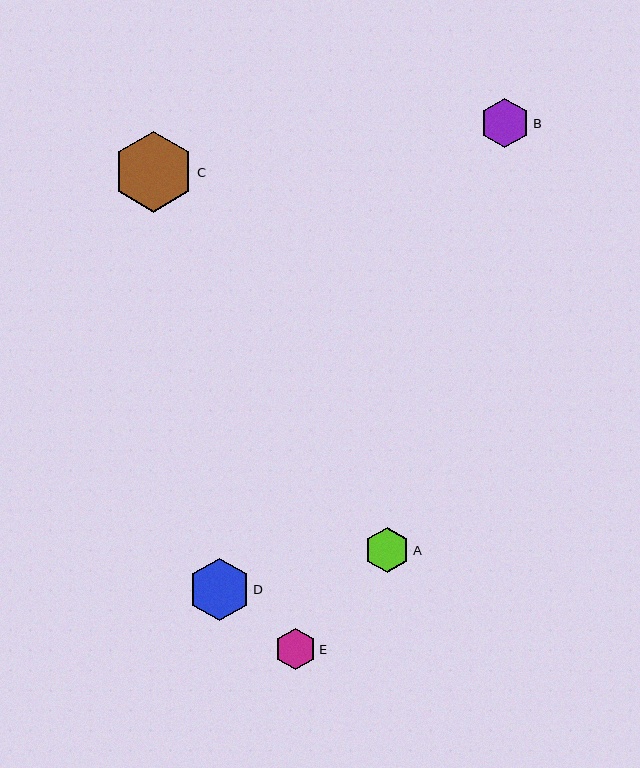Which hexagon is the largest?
Hexagon C is the largest with a size of approximately 81 pixels.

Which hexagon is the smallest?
Hexagon E is the smallest with a size of approximately 41 pixels.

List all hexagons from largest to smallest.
From largest to smallest: C, D, B, A, E.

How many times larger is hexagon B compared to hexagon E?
Hexagon B is approximately 1.2 times the size of hexagon E.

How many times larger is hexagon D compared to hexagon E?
Hexagon D is approximately 1.5 times the size of hexagon E.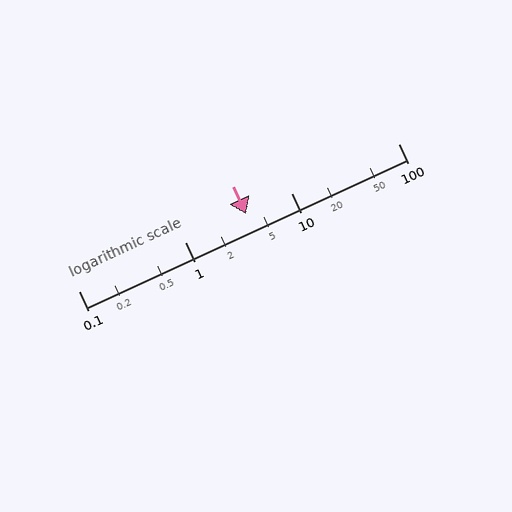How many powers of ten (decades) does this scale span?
The scale spans 3 decades, from 0.1 to 100.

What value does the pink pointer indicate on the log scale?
The pointer indicates approximately 3.7.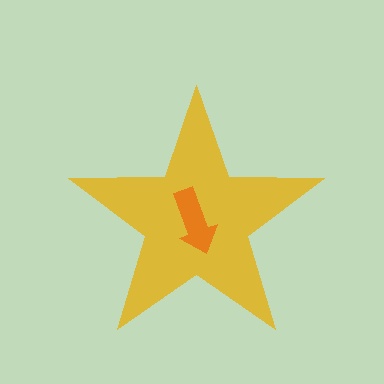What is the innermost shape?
The orange arrow.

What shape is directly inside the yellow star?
The orange arrow.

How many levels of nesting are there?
2.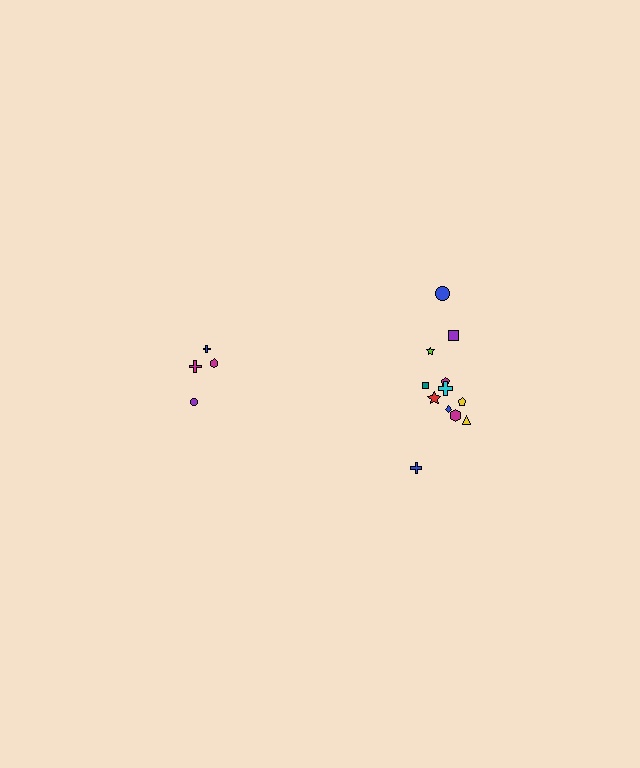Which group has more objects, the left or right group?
The right group.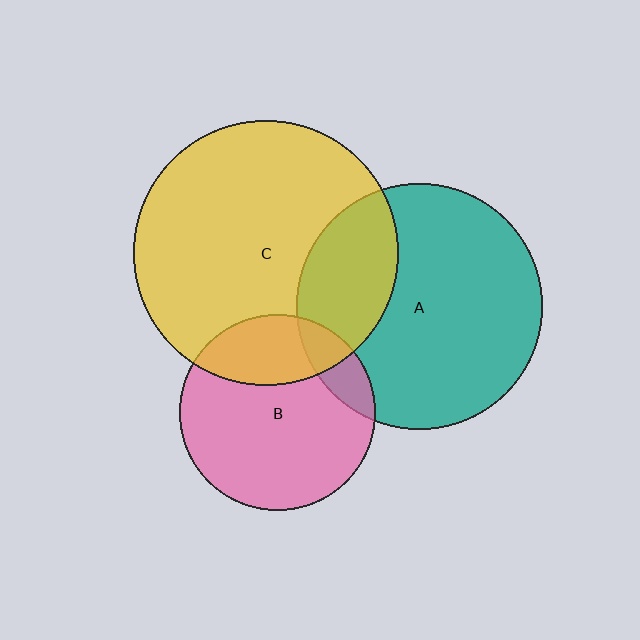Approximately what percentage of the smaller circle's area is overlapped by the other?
Approximately 25%.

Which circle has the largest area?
Circle C (yellow).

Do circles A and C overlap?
Yes.